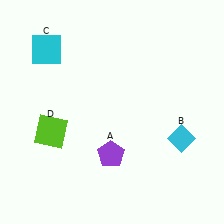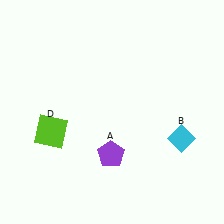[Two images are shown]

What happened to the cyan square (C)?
The cyan square (C) was removed in Image 2. It was in the top-left area of Image 1.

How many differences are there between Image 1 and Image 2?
There is 1 difference between the two images.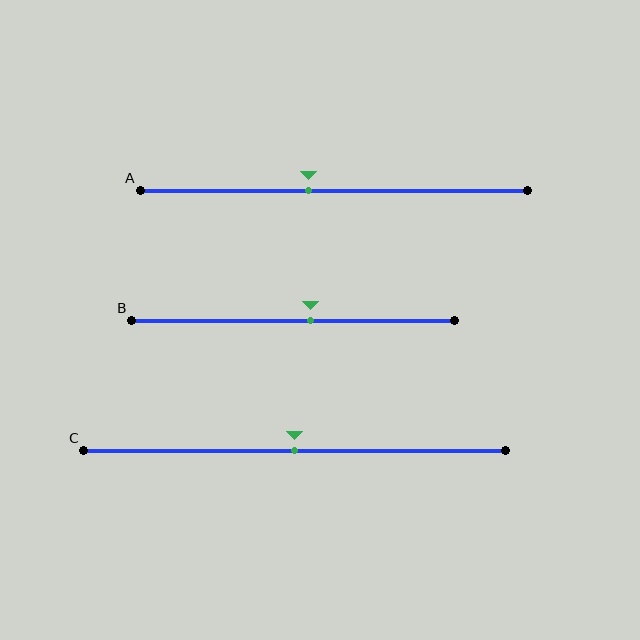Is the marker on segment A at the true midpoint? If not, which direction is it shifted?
No, the marker on segment A is shifted to the left by about 7% of the segment length.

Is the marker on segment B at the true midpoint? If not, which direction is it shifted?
No, the marker on segment B is shifted to the right by about 5% of the segment length.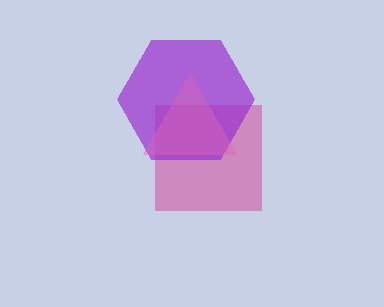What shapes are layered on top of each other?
The layered shapes are: a magenta square, a purple hexagon, a pink triangle.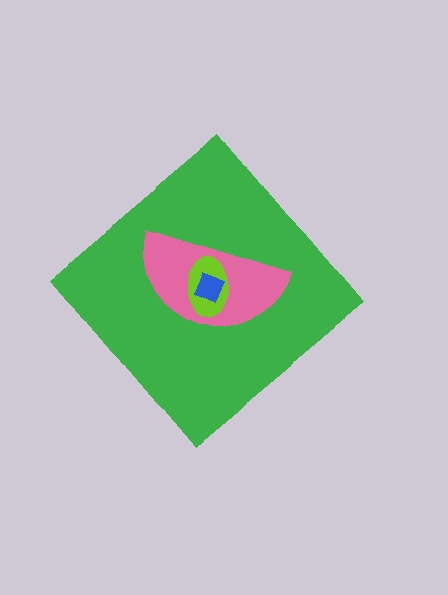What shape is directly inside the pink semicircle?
The lime ellipse.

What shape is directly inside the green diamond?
The pink semicircle.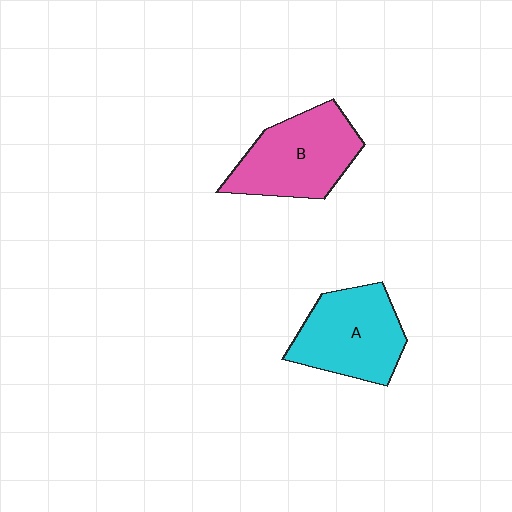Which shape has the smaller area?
Shape A (cyan).